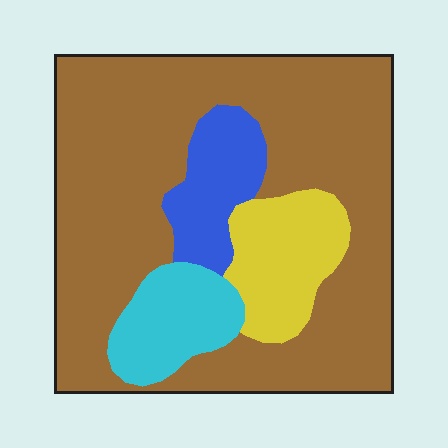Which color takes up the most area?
Brown, at roughly 70%.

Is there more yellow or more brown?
Brown.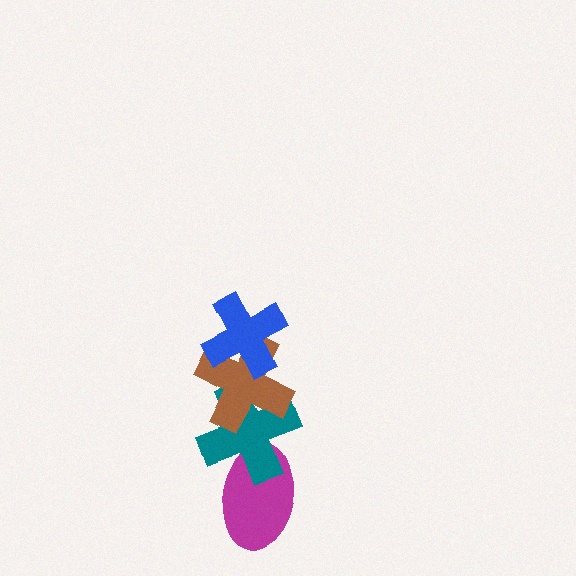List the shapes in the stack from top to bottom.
From top to bottom: the blue cross, the brown cross, the teal cross, the magenta ellipse.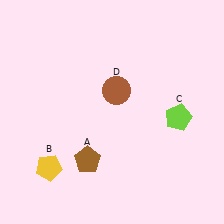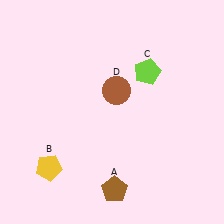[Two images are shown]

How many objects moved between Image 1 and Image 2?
2 objects moved between the two images.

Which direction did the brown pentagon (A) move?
The brown pentagon (A) moved down.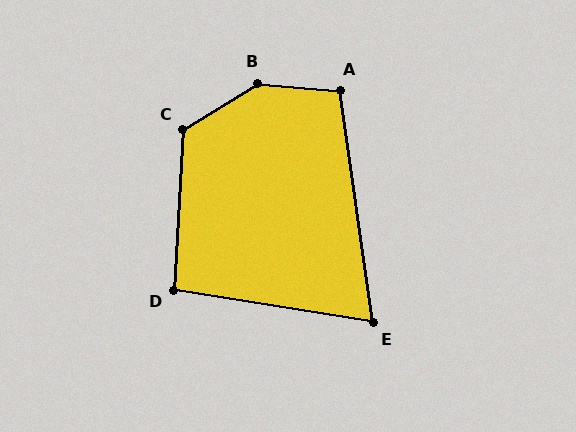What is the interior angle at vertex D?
Approximately 96 degrees (obtuse).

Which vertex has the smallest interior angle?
E, at approximately 73 degrees.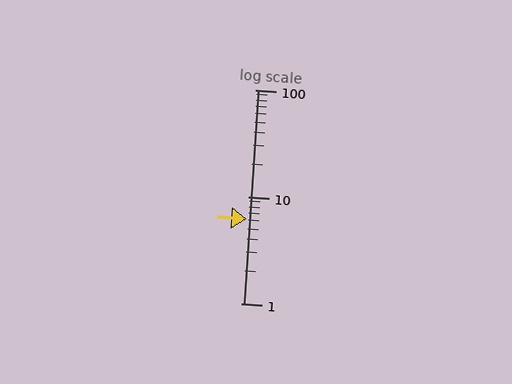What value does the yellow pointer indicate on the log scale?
The pointer indicates approximately 6.2.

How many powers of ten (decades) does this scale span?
The scale spans 2 decades, from 1 to 100.